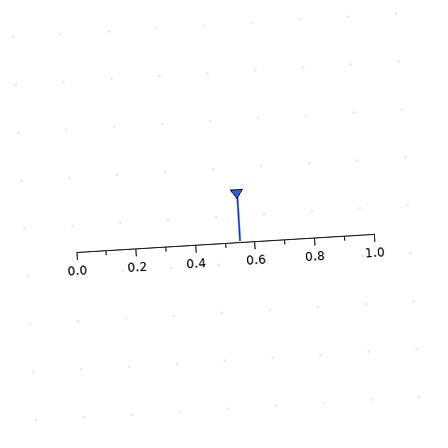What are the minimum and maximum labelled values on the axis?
The axis runs from 0.0 to 1.0.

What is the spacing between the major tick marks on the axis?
The major ticks are spaced 0.2 apart.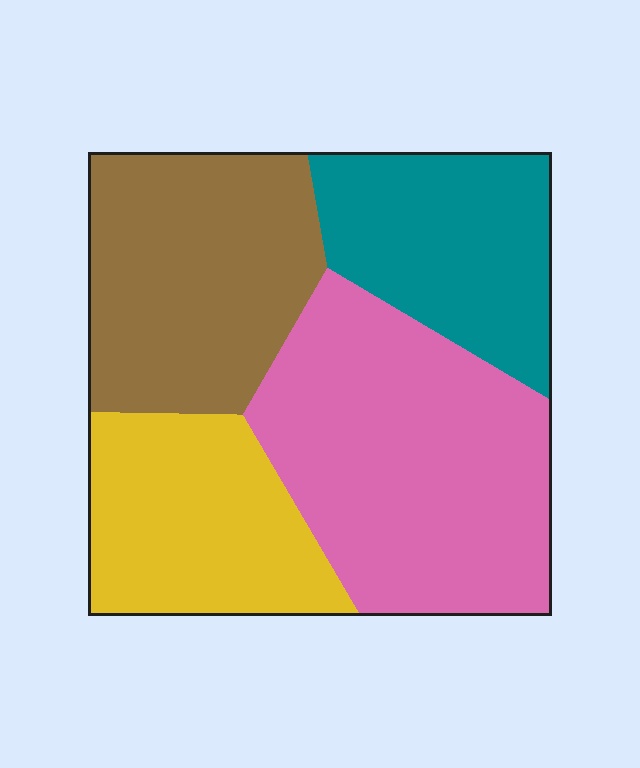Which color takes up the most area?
Pink, at roughly 35%.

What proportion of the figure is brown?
Brown covers roughly 25% of the figure.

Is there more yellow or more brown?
Brown.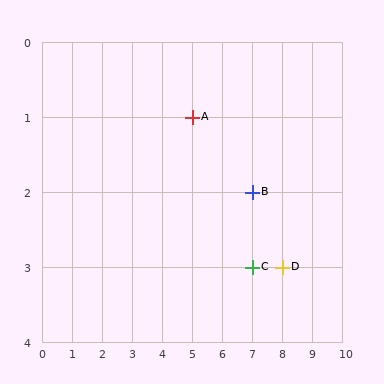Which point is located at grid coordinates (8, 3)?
Point D is at (8, 3).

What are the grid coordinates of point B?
Point B is at grid coordinates (7, 2).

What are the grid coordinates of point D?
Point D is at grid coordinates (8, 3).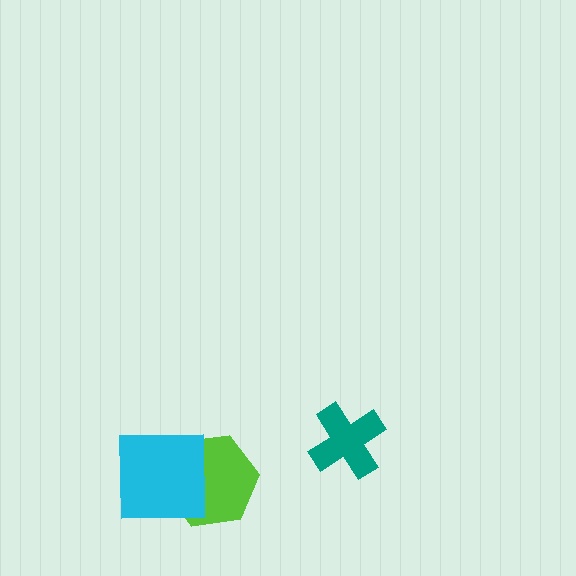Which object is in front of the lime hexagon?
The cyan square is in front of the lime hexagon.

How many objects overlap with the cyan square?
1 object overlaps with the cyan square.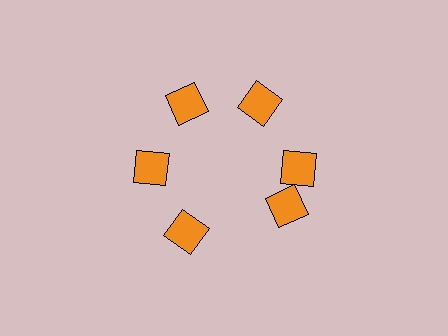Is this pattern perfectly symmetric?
No. The 6 orange diamonds are arranged in a ring, but one element near the 5 o'clock position is rotated out of alignment along the ring, breaking the 6-fold rotational symmetry.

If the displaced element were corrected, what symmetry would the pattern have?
It would have 6-fold rotational symmetry — the pattern would map onto itself every 60 degrees.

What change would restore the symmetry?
The symmetry would be restored by rotating it back into even spacing with its neighbors so that all 6 diamonds sit at equal angles and equal distance from the center.